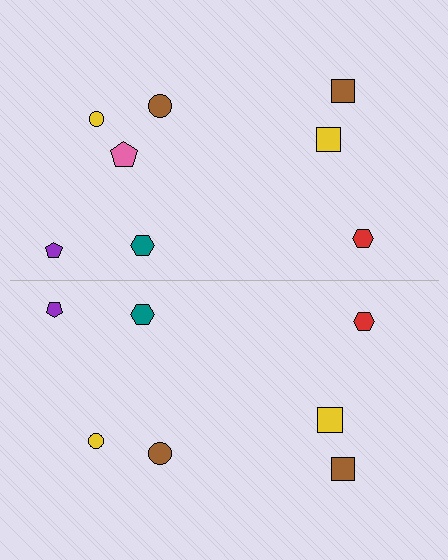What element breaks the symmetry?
A pink pentagon is missing from the bottom side.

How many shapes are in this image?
There are 15 shapes in this image.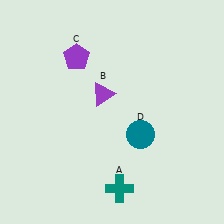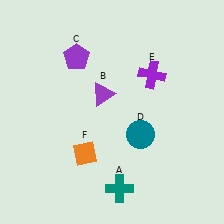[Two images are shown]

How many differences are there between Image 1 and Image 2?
There are 2 differences between the two images.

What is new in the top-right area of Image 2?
A purple cross (E) was added in the top-right area of Image 2.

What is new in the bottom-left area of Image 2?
An orange diamond (F) was added in the bottom-left area of Image 2.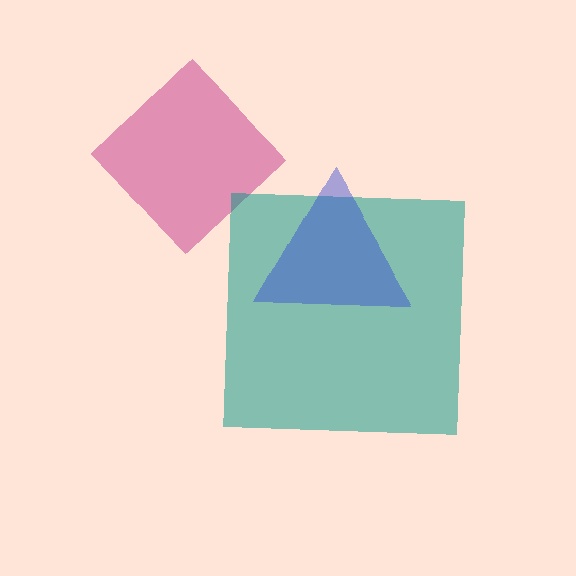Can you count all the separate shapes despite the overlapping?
Yes, there are 3 separate shapes.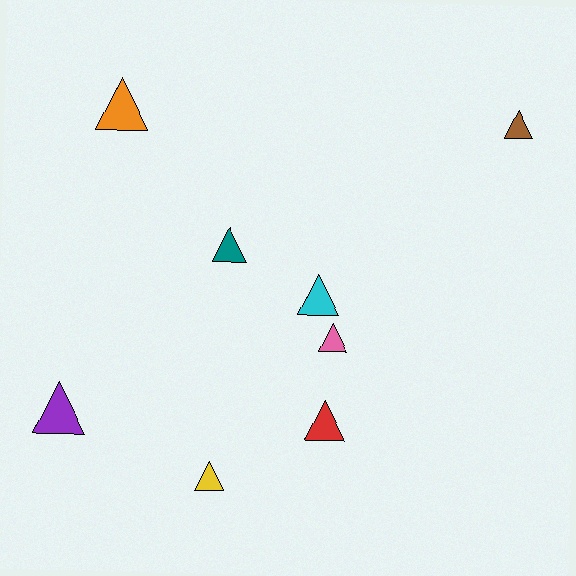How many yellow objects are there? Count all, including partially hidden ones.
There is 1 yellow object.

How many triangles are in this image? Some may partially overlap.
There are 8 triangles.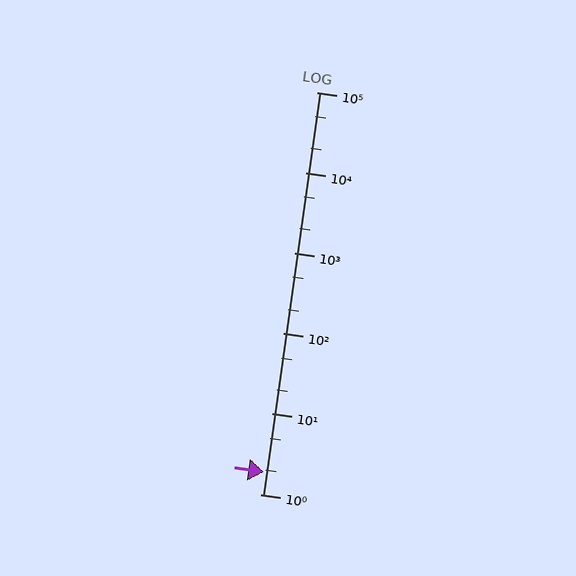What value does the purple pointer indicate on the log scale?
The pointer indicates approximately 1.9.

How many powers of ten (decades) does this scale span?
The scale spans 5 decades, from 1 to 100000.